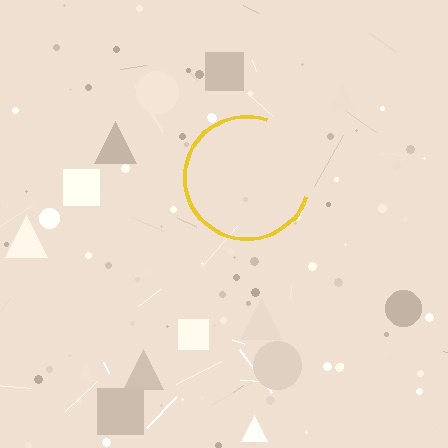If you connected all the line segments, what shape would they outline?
They would outline a circle.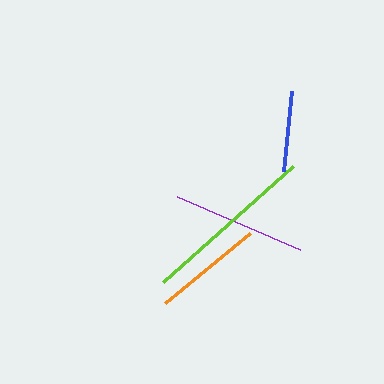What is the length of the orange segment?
The orange segment is approximately 110 pixels long.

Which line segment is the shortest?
The blue line is the shortest at approximately 81 pixels.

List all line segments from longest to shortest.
From longest to shortest: lime, purple, orange, blue.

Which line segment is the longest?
The lime line is the longest at approximately 174 pixels.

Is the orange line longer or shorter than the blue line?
The orange line is longer than the blue line.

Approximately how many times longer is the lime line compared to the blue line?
The lime line is approximately 2.2 times the length of the blue line.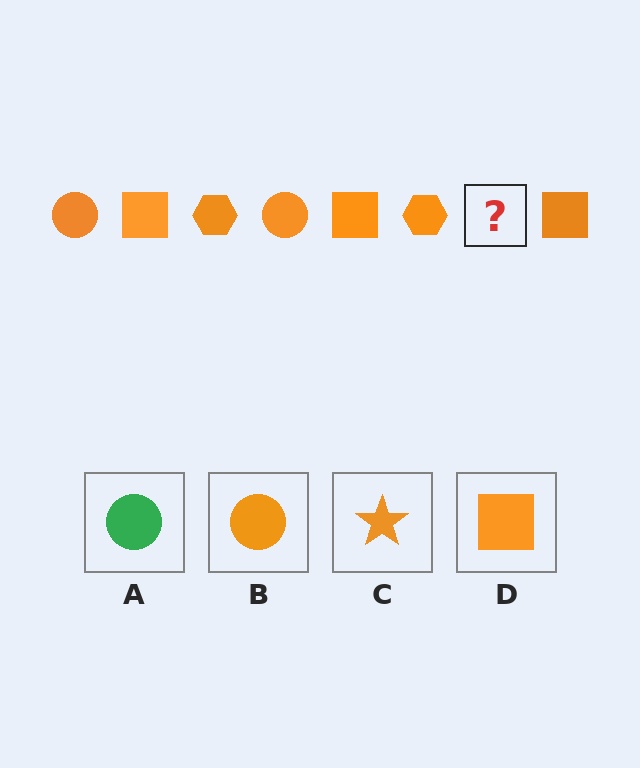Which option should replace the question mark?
Option B.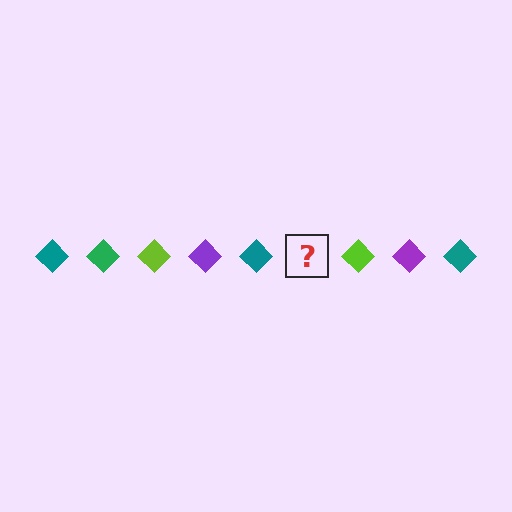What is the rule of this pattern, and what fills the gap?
The rule is that the pattern cycles through teal, green, lime, purple diamonds. The gap should be filled with a green diamond.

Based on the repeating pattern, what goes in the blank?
The blank should be a green diamond.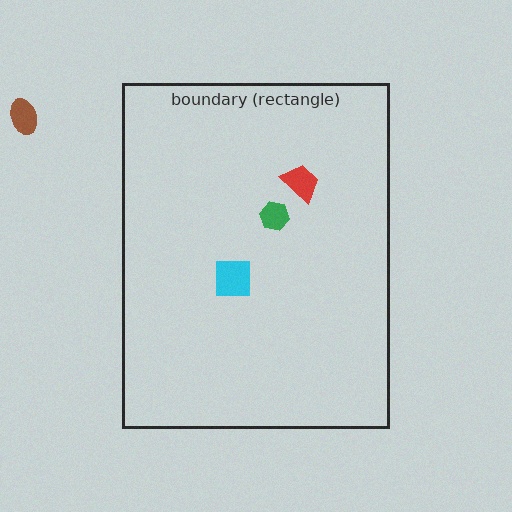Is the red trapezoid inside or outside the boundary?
Inside.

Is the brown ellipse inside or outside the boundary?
Outside.